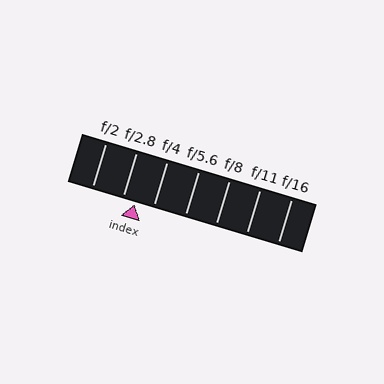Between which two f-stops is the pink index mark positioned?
The index mark is between f/2.8 and f/4.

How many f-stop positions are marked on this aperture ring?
There are 7 f-stop positions marked.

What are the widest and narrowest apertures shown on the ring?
The widest aperture shown is f/2 and the narrowest is f/16.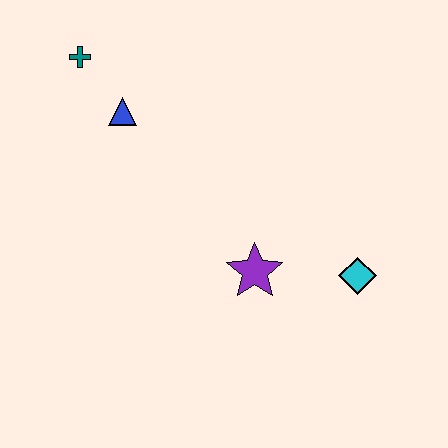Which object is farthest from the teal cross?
The cyan diamond is farthest from the teal cross.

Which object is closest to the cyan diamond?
The purple star is closest to the cyan diamond.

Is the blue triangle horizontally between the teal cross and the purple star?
Yes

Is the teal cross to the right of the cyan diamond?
No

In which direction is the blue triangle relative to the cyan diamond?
The blue triangle is to the left of the cyan diamond.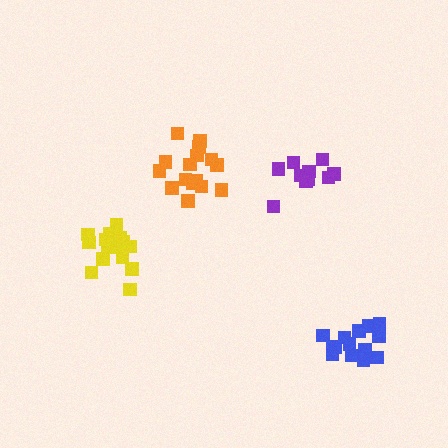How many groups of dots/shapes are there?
There are 4 groups.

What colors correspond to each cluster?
The clusters are colored: purple, yellow, blue, orange.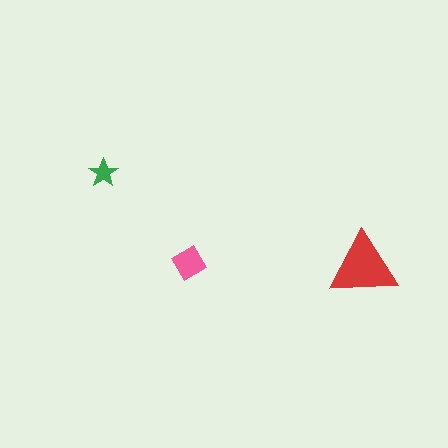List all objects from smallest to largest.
The green star, the pink diamond, the red triangle.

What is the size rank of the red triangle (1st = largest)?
1st.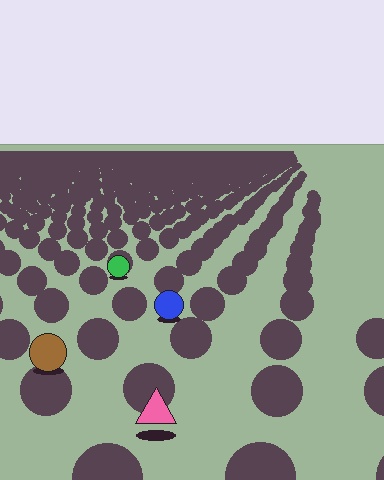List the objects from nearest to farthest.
From nearest to farthest: the pink triangle, the brown circle, the blue circle, the green circle.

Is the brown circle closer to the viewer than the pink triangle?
No. The pink triangle is closer — you can tell from the texture gradient: the ground texture is coarser near it.